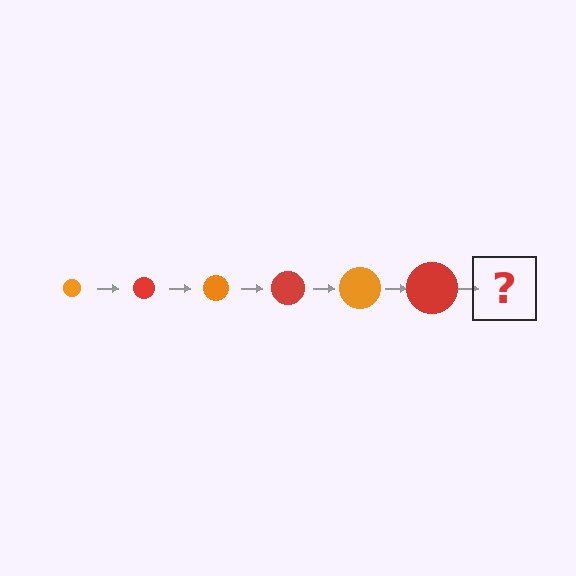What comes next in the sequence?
The next element should be an orange circle, larger than the previous one.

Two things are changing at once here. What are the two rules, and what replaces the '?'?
The two rules are that the circle grows larger each step and the color cycles through orange and red. The '?' should be an orange circle, larger than the previous one.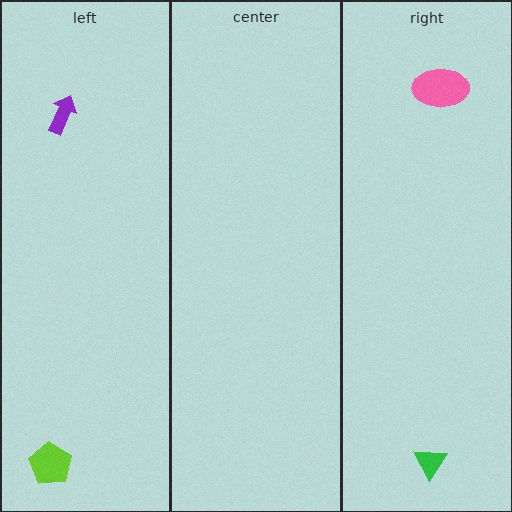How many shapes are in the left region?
2.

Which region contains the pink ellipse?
The right region.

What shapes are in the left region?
The lime pentagon, the purple arrow.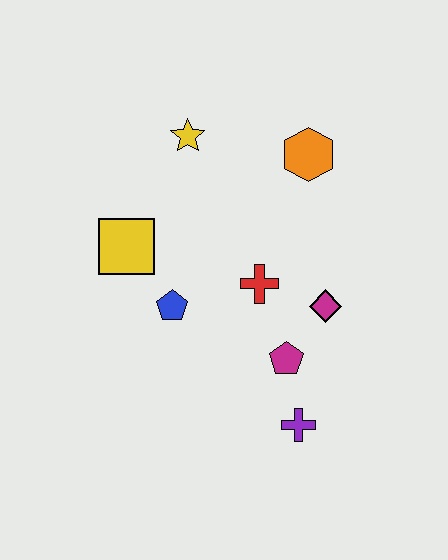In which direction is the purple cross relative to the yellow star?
The purple cross is below the yellow star.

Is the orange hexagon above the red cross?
Yes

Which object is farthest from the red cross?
The yellow star is farthest from the red cross.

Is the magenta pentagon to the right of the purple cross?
No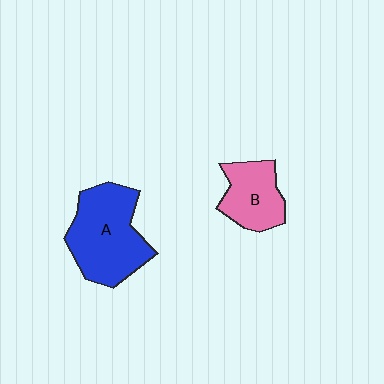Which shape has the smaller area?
Shape B (pink).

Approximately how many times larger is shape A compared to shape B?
Approximately 1.7 times.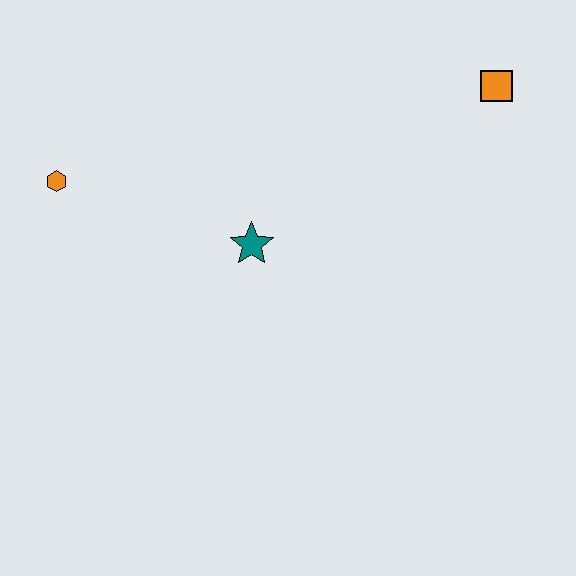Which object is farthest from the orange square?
The orange hexagon is farthest from the orange square.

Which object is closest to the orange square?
The teal star is closest to the orange square.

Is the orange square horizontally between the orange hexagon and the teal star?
No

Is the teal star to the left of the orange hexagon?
No